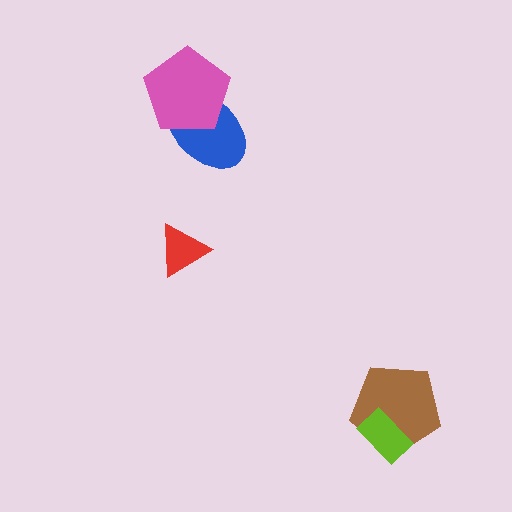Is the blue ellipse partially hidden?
Yes, it is partially covered by another shape.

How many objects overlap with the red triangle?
0 objects overlap with the red triangle.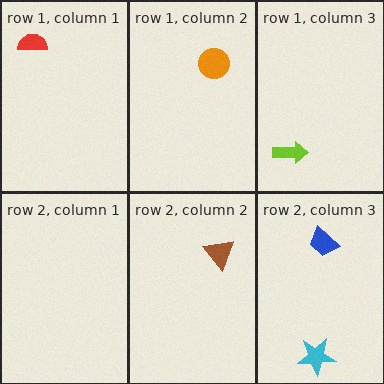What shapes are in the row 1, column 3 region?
The lime arrow.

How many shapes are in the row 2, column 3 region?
2.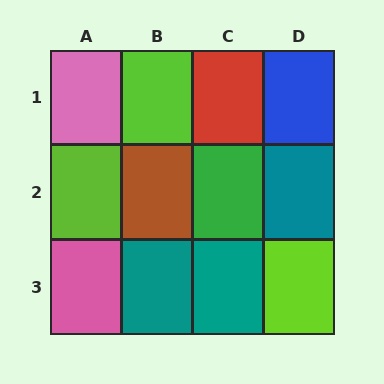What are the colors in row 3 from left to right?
Pink, teal, teal, lime.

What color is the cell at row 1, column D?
Blue.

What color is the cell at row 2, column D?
Teal.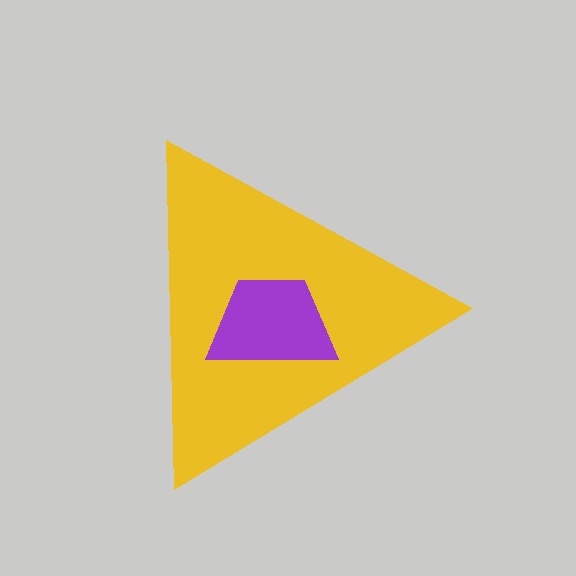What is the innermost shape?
The purple trapezoid.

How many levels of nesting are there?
2.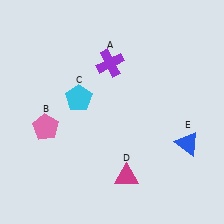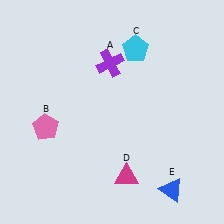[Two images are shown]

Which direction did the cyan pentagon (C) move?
The cyan pentagon (C) moved right.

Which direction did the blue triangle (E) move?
The blue triangle (E) moved down.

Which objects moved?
The objects that moved are: the cyan pentagon (C), the blue triangle (E).